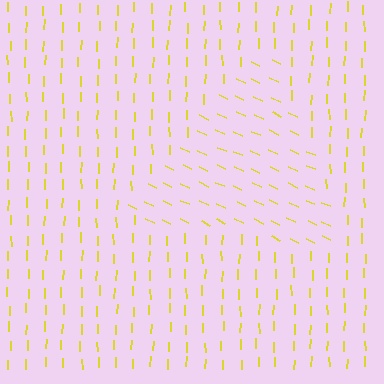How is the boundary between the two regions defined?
The boundary is defined purely by a change in line orientation (approximately 66 degrees difference). All lines are the same color and thickness.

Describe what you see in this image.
The image is filled with small yellow line segments. A triangle region in the image has lines oriented differently from the surrounding lines, creating a visible texture boundary.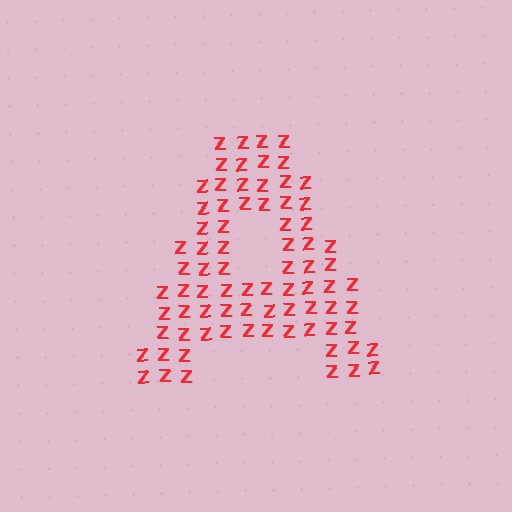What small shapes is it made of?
It is made of small letter Z's.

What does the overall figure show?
The overall figure shows the letter A.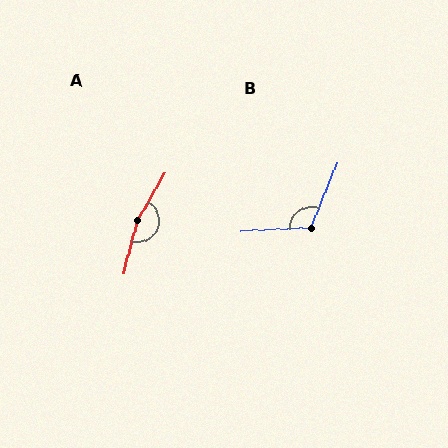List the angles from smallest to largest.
B (115°), A (164°).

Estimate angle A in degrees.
Approximately 164 degrees.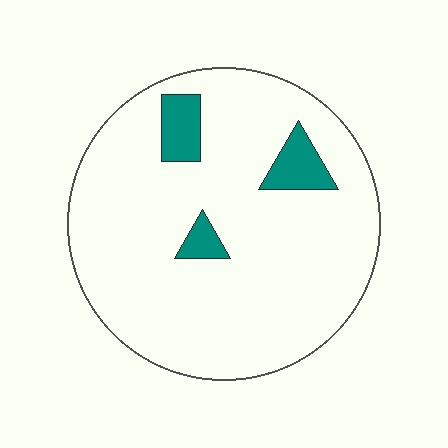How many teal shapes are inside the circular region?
3.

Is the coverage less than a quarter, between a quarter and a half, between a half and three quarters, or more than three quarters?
Less than a quarter.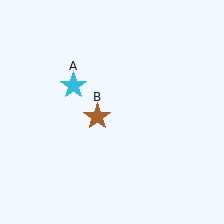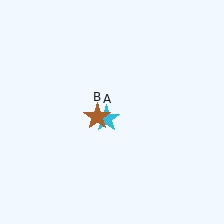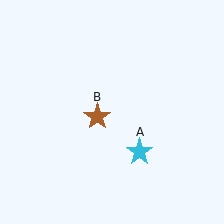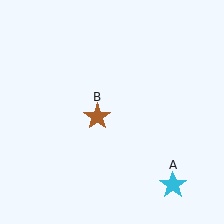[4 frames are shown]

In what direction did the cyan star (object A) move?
The cyan star (object A) moved down and to the right.